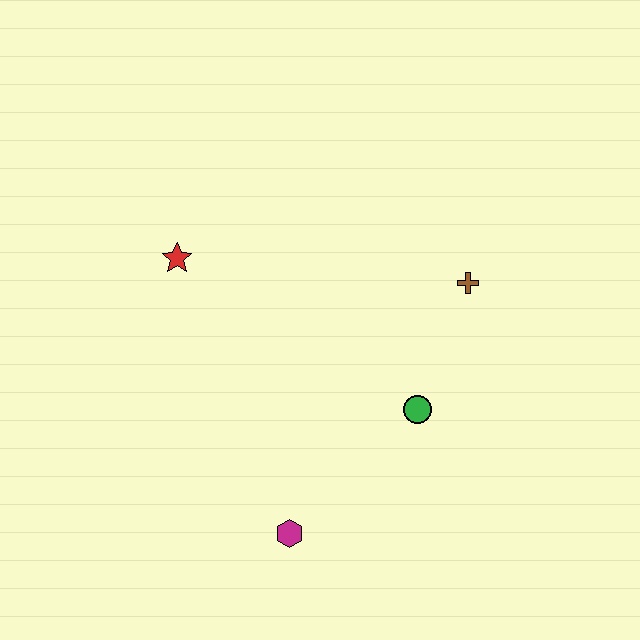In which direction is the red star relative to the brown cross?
The red star is to the left of the brown cross.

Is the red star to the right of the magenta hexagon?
No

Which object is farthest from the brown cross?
The magenta hexagon is farthest from the brown cross.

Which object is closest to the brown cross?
The green circle is closest to the brown cross.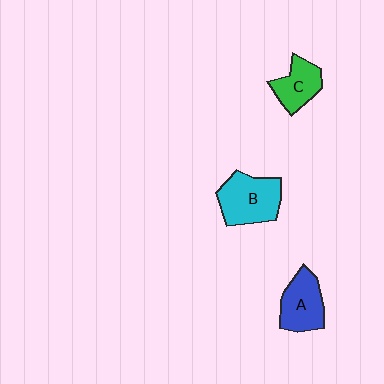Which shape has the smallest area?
Shape C (green).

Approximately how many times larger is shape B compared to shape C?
Approximately 1.5 times.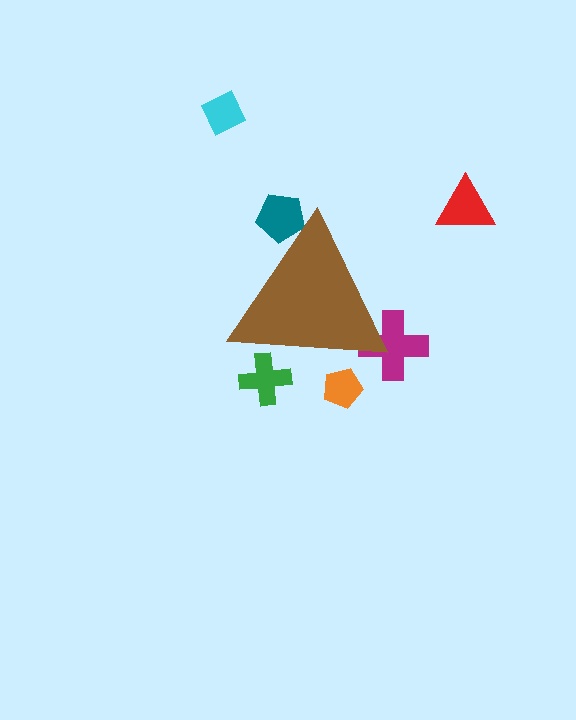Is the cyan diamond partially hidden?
No, the cyan diamond is fully visible.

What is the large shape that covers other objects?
A brown triangle.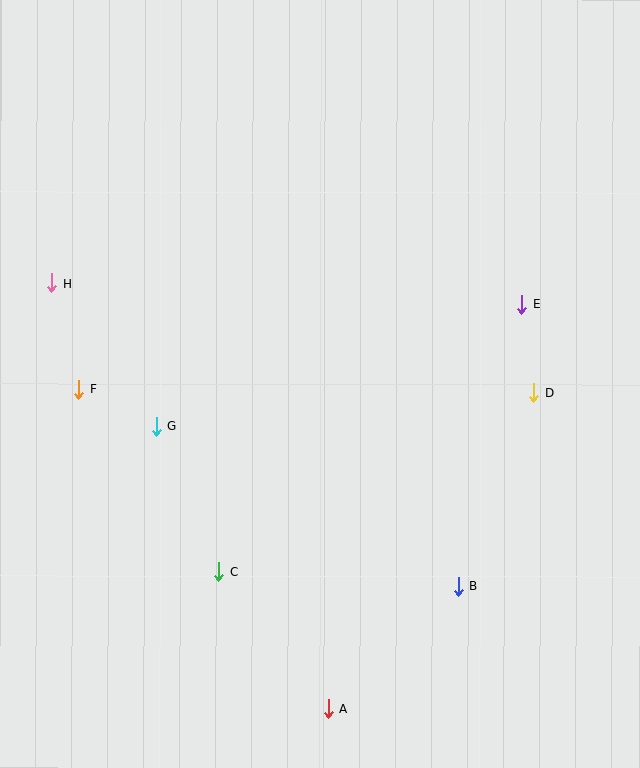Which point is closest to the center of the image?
Point G at (156, 426) is closest to the center.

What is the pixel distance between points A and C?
The distance between A and C is 176 pixels.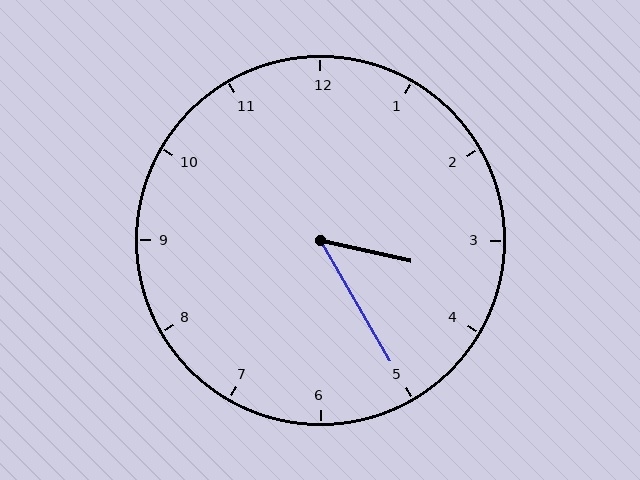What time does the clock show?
3:25.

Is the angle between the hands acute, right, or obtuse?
It is acute.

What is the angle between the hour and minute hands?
Approximately 48 degrees.